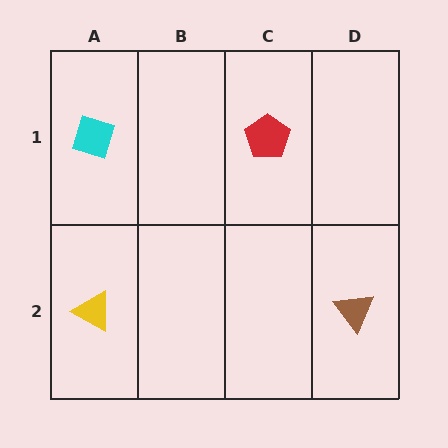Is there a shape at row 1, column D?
No, that cell is empty.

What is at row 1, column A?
A cyan diamond.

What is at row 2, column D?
A brown triangle.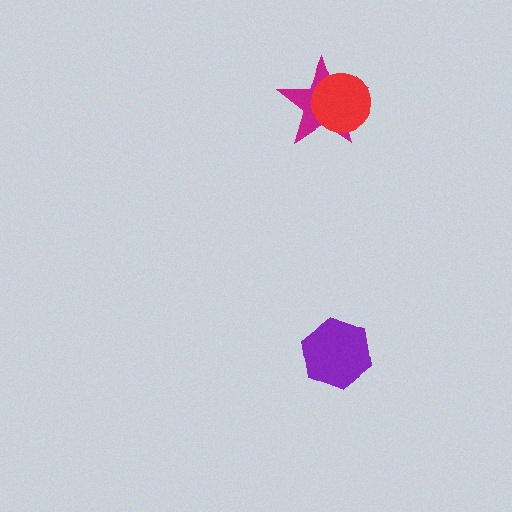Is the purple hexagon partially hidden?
No, no other shape covers it.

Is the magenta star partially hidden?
Yes, it is partially covered by another shape.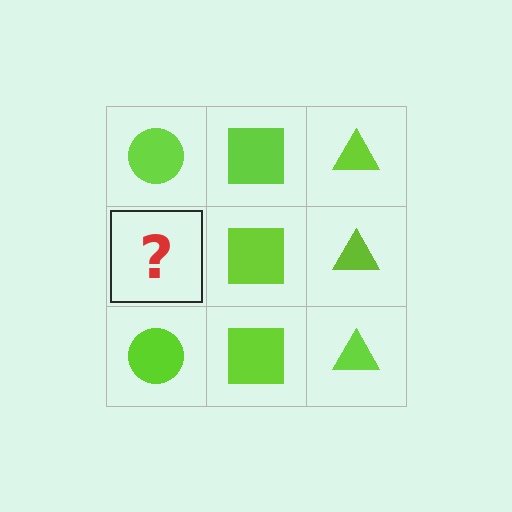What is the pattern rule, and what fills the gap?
The rule is that each column has a consistent shape. The gap should be filled with a lime circle.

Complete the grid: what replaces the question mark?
The question mark should be replaced with a lime circle.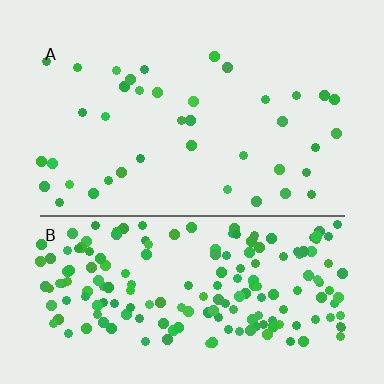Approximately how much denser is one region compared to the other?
Approximately 5.0× — region B over region A.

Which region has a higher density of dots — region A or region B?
B (the bottom).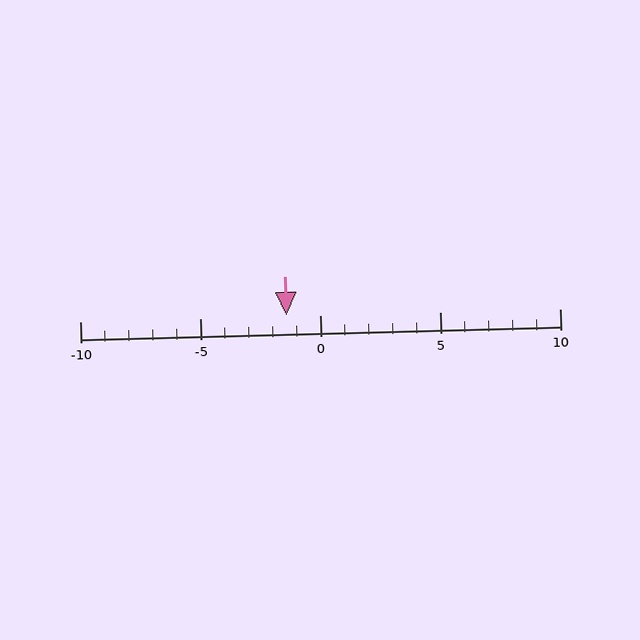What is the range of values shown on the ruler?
The ruler shows values from -10 to 10.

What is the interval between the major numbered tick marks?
The major tick marks are spaced 5 units apart.